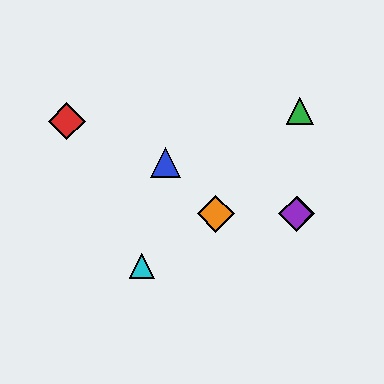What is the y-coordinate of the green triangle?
The green triangle is at y≈111.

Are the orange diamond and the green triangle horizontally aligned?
No, the orange diamond is at y≈214 and the green triangle is at y≈111.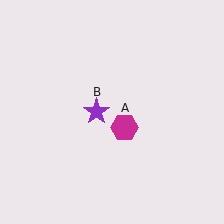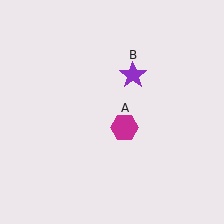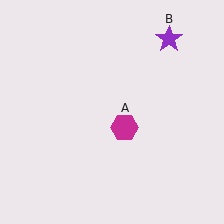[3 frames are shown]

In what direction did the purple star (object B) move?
The purple star (object B) moved up and to the right.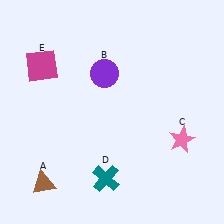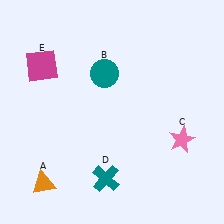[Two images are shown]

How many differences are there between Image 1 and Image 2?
There are 2 differences between the two images.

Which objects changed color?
A changed from brown to orange. B changed from purple to teal.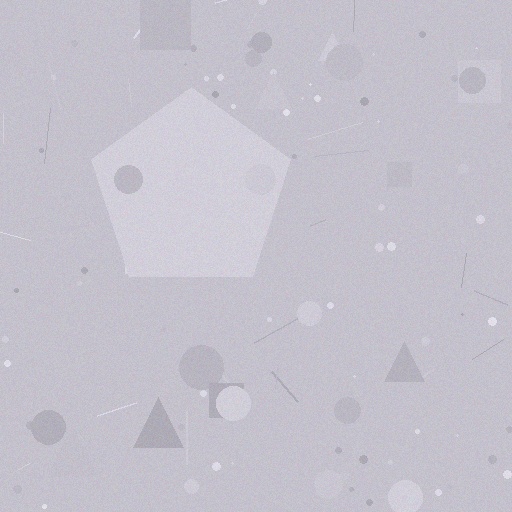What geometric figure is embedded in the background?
A pentagon is embedded in the background.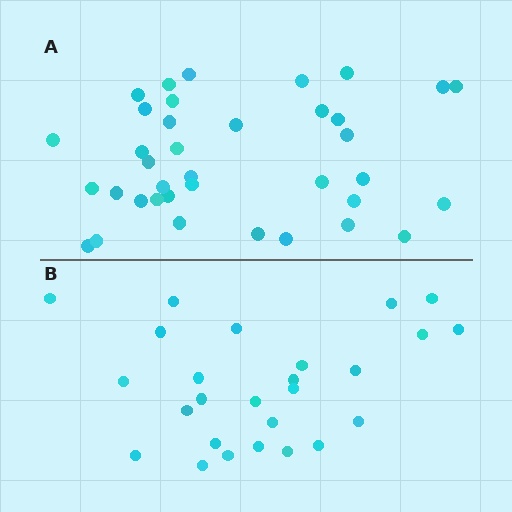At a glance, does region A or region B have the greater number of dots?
Region A (the top region) has more dots.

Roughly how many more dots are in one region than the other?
Region A has roughly 12 or so more dots than region B.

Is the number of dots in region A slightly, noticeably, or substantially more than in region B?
Region A has noticeably more, but not dramatically so. The ratio is roughly 1.4 to 1.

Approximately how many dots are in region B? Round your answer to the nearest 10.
About 30 dots. (The exact count is 26, which rounds to 30.)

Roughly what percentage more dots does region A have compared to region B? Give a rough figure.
About 40% more.